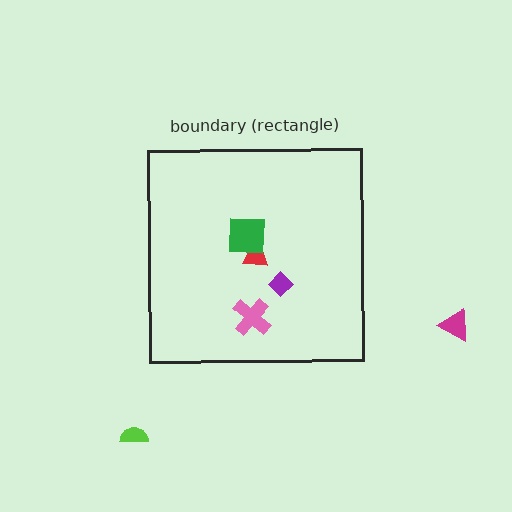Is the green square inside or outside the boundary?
Inside.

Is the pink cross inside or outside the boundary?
Inside.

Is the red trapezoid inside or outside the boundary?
Inside.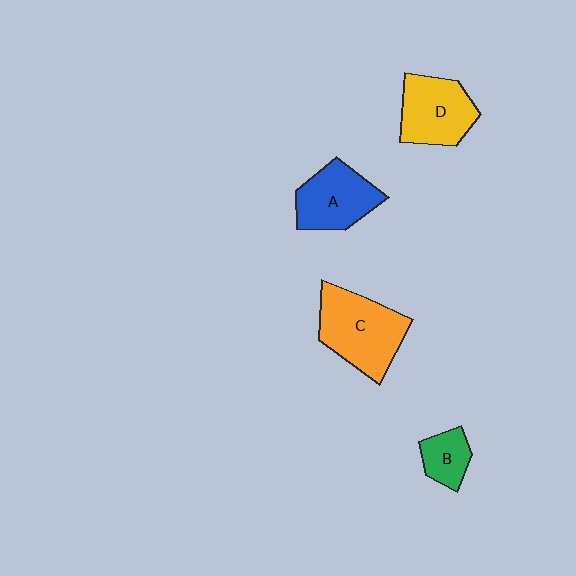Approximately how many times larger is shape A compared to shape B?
Approximately 1.9 times.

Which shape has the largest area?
Shape C (orange).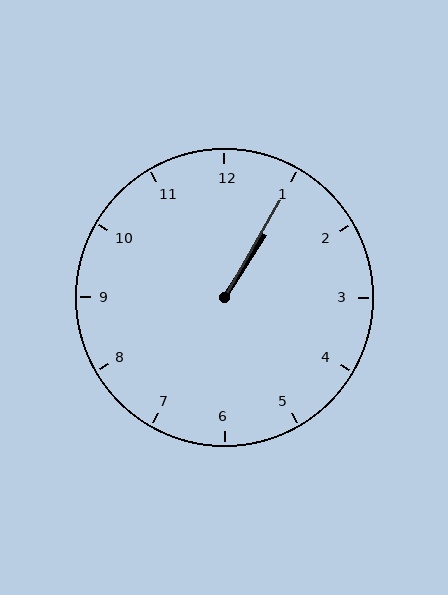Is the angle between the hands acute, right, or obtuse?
It is acute.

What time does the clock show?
1:05.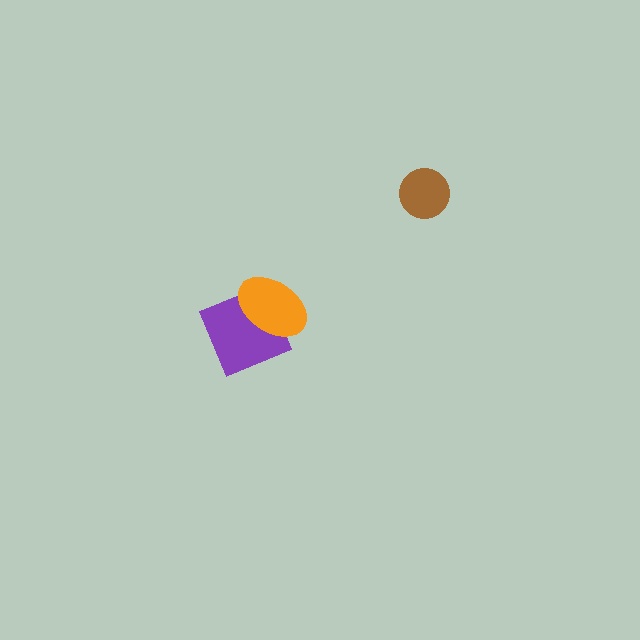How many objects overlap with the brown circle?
0 objects overlap with the brown circle.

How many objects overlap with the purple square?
1 object overlaps with the purple square.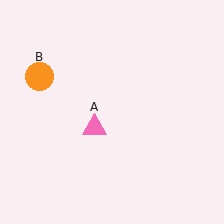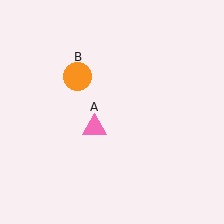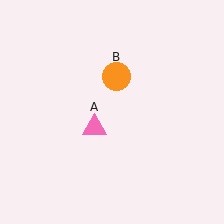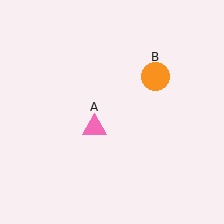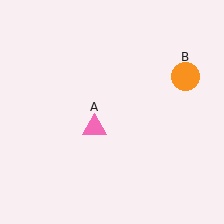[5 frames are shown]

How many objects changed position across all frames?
1 object changed position: orange circle (object B).